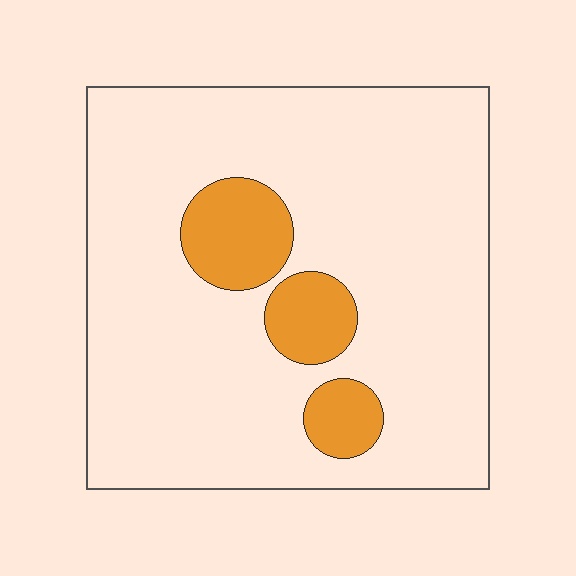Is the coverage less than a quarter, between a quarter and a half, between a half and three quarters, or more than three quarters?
Less than a quarter.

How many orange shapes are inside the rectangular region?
3.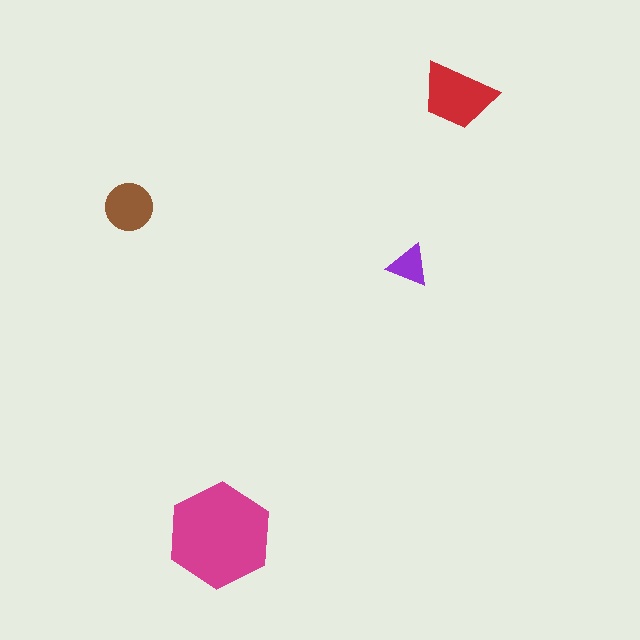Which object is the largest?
The magenta hexagon.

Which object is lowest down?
The magenta hexagon is bottommost.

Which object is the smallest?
The purple triangle.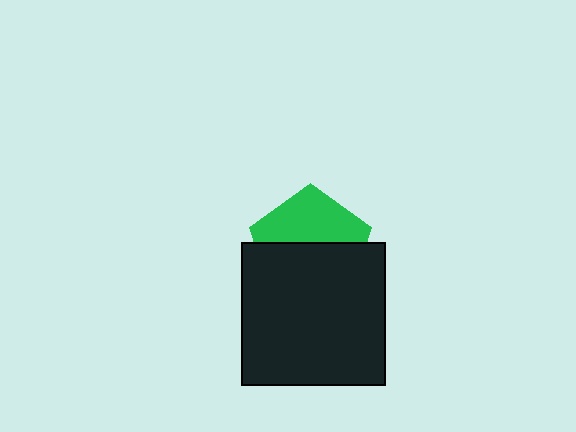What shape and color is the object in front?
The object in front is a black square.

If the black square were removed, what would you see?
You would see the complete green pentagon.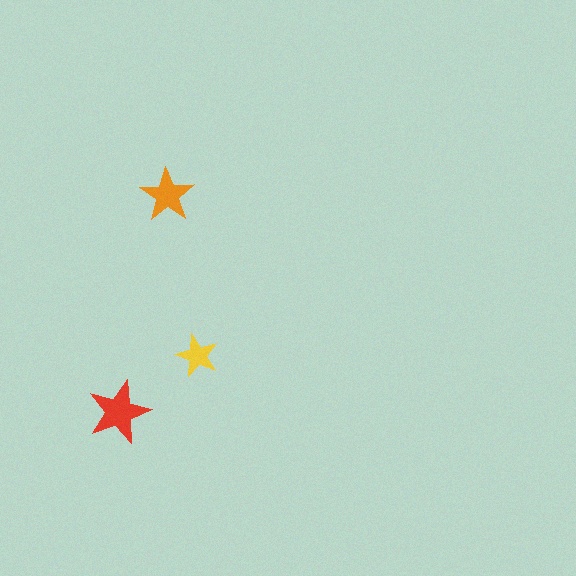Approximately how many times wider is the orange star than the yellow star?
About 1.5 times wider.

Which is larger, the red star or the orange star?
The red one.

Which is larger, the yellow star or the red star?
The red one.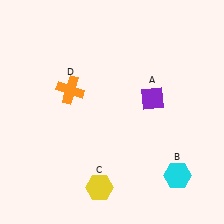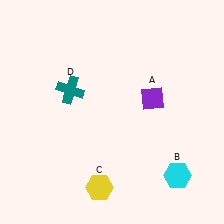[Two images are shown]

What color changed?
The cross (D) changed from orange in Image 1 to teal in Image 2.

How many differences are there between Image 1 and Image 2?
There is 1 difference between the two images.